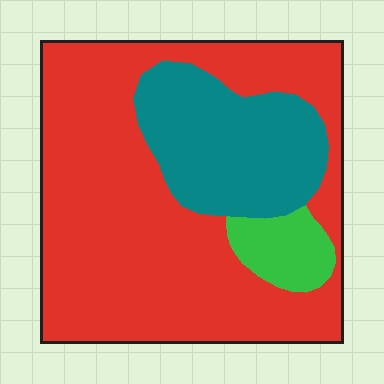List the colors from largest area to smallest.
From largest to smallest: red, teal, green.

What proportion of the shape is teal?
Teal takes up about one quarter (1/4) of the shape.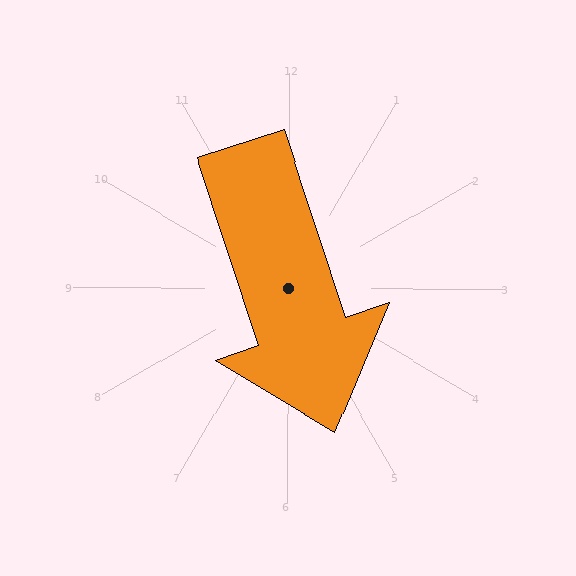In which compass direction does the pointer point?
South.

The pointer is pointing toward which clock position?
Roughly 5 o'clock.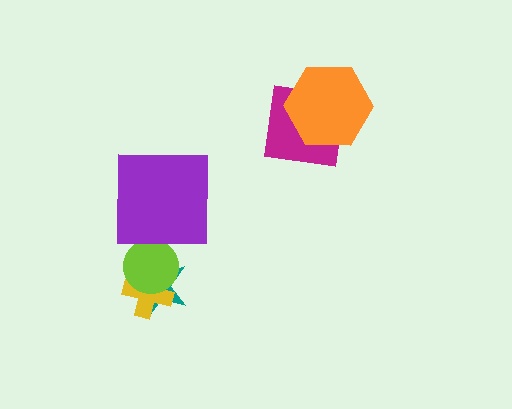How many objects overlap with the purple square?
0 objects overlap with the purple square.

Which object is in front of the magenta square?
The orange hexagon is in front of the magenta square.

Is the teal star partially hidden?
Yes, it is partially covered by another shape.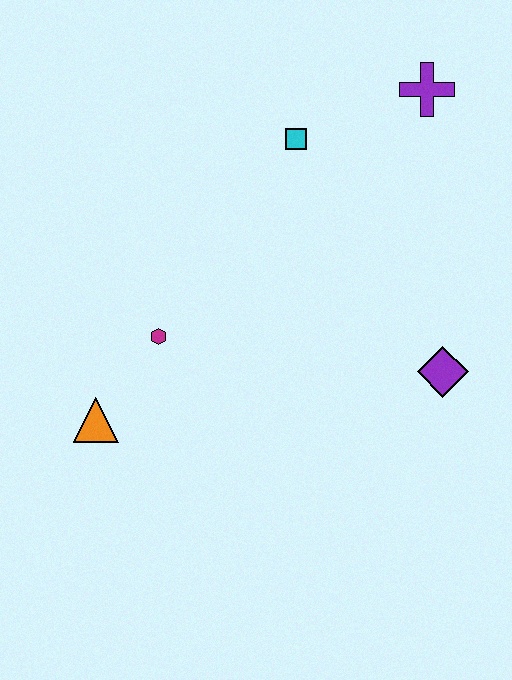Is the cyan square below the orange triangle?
No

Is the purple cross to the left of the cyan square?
No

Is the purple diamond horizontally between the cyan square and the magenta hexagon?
No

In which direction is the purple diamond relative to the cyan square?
The purple diamond is below the cyan square.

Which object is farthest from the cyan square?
The orange triangle is farthest from the cyan square.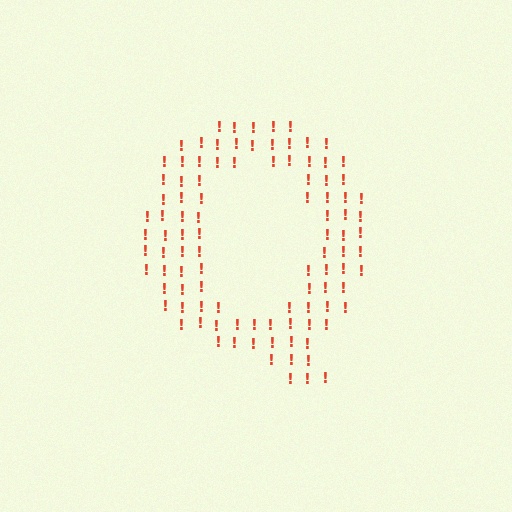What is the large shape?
The large shape is the letter Q.